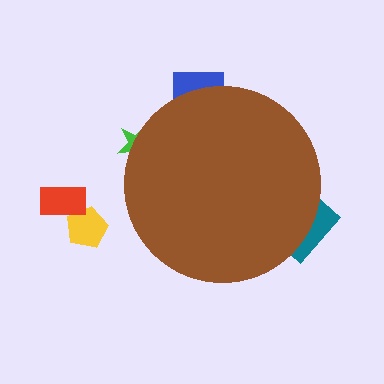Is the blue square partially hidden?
Yes, the blue square is partially hidden behind the brown circle.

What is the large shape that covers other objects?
A brown circle.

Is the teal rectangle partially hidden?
Yes, the teal rectangle is partially hidden behind the brown circle.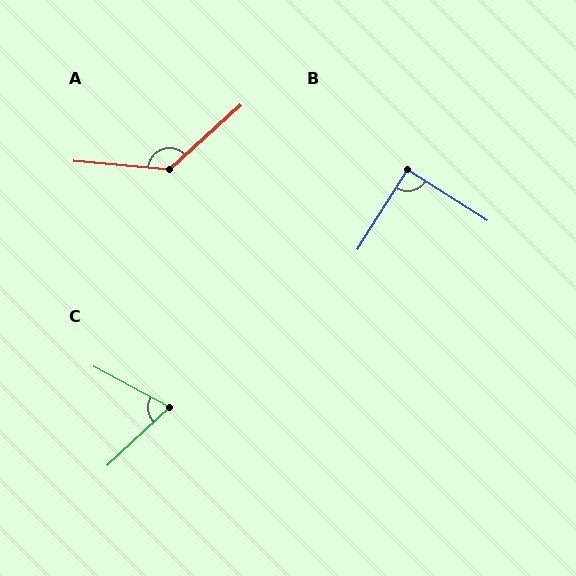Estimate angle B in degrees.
Approximately 90 degrees.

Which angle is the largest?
A, at approximately 133 degrees.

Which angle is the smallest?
C, at approximately 71 degrees.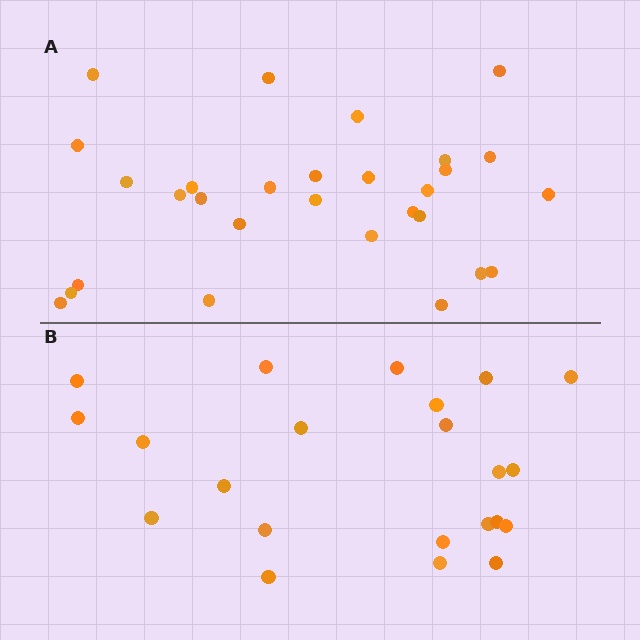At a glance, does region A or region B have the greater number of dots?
Region A (the top region) has more dots.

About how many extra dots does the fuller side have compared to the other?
Region A has roughly 8 or so more dots than region B.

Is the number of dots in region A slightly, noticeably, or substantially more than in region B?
Region A has noticeably more, but not dramatically so. The ratio is roughly 1.3 to 1.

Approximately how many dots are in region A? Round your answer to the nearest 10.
About 30 dots. (The exact count is 29, which rounds to 30.)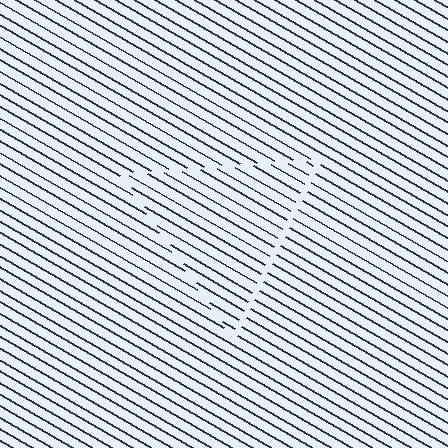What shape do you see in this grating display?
An illusory triangle. The interior of the shape contains the same grating, shifted by half a period — the contour is defined by the phase discontinuity where line-ends from the inner and outer gratings abut.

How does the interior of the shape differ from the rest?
The interior of the shape contains the same grating, shifted by half a period — the contour is defined by the phase discontinuity where line-ends from the inner and outer gratings abut.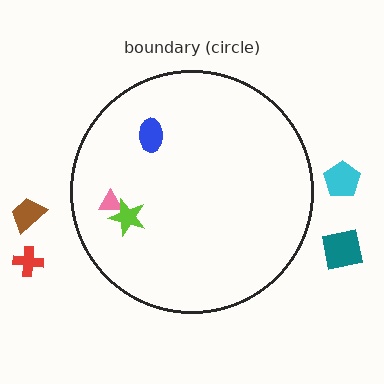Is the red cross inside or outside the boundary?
Outside.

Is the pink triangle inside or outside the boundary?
Inside.